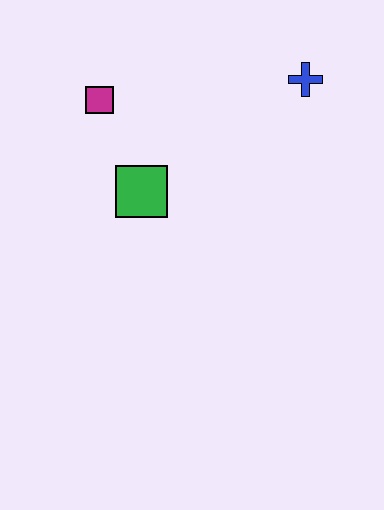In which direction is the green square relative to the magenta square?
The green square is below the magenta square.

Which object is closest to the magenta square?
The green square is closest to the magenta square.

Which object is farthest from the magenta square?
The blue cross is farthest from the magenta square.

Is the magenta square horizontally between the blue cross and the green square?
No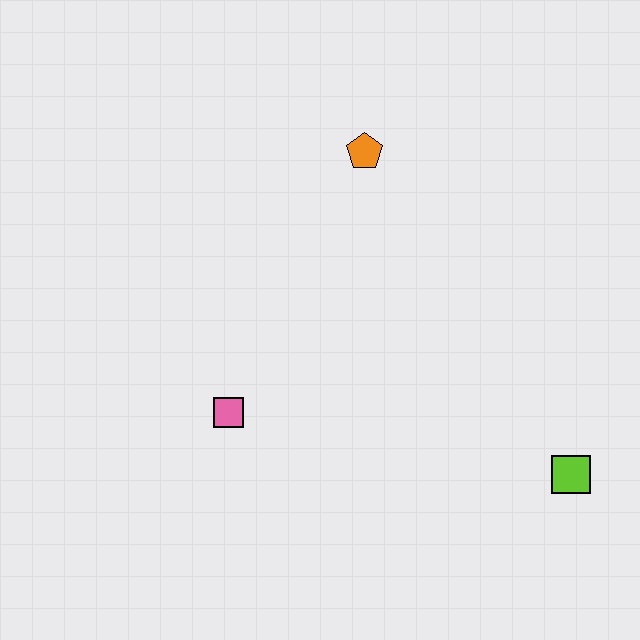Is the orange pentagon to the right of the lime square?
No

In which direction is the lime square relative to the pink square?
The lime square is to the right of the pink square.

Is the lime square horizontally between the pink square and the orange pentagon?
No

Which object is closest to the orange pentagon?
The pink square is closest to the orange pentagon.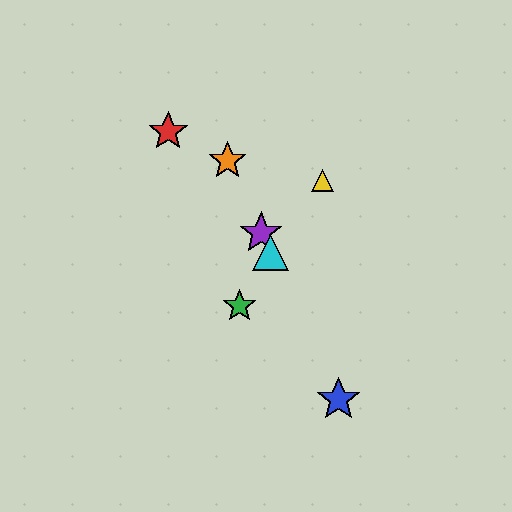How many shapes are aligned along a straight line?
4 shapes (the blue star, the purple star, the orange star, the cyan triangle) are aligned along a straight line.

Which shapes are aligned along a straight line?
The blue star, the purple star, the orange star, the cyan triangle are aligned along a straight line.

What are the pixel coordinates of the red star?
The red star is at (168, 132).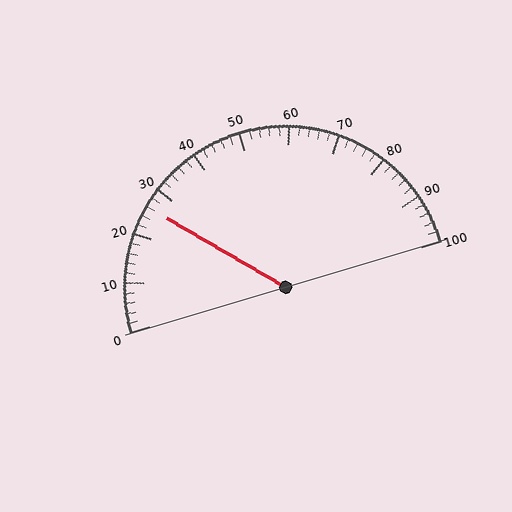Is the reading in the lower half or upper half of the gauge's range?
The reading is in the lower half of the range (0 to 100).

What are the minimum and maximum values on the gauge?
The gauge ranges from 0 to 100.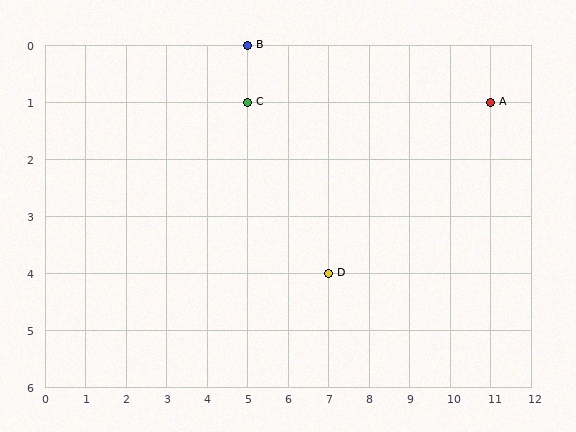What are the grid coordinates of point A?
Point A is at grid coordinates (11, 1).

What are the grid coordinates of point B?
Point B is at grid coordinates (5, 0).